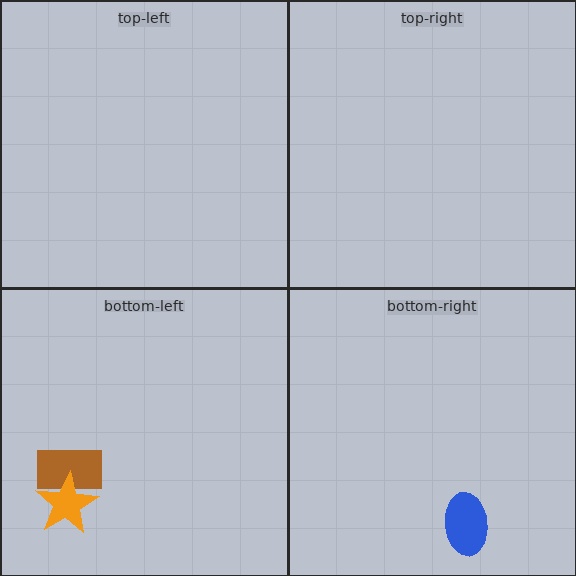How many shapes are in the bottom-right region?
1.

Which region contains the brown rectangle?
The bottom-left region.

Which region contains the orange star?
The bottom-left region.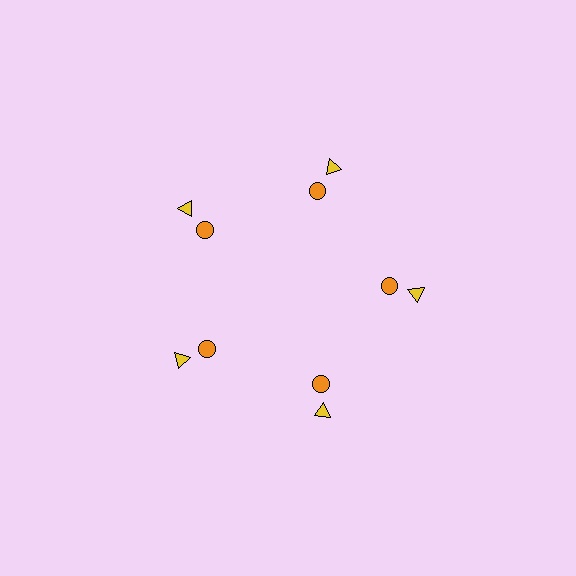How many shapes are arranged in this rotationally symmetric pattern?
There are 10 shapes, arranged in 5 groups of 2.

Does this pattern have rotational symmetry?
Yes, this pattern has 5-fold rotational symmetry. It looks the same after rotating 72 degrees around the center.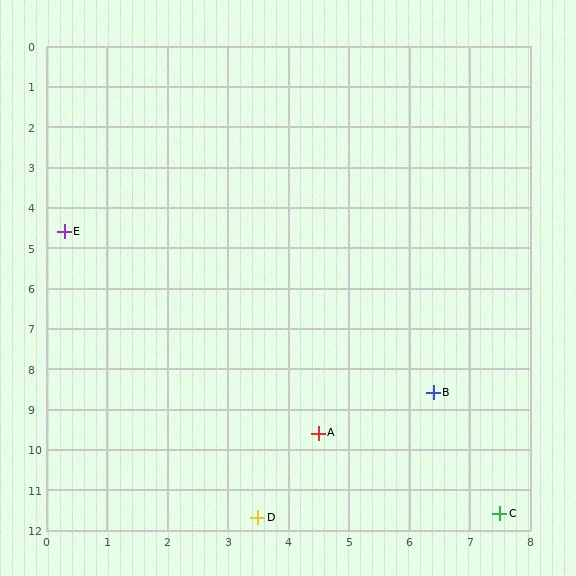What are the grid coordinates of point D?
Point D is at approximately (3.5, 11.7).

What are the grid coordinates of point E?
Point E is at approximately (0.3, 4.6).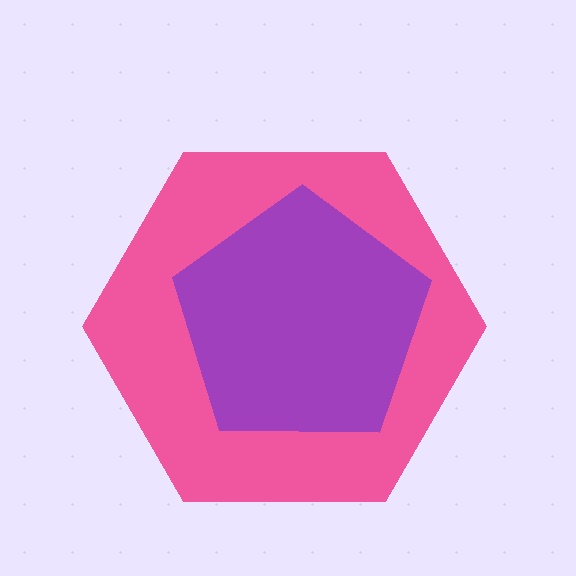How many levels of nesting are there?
2.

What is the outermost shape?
The pink hexagon.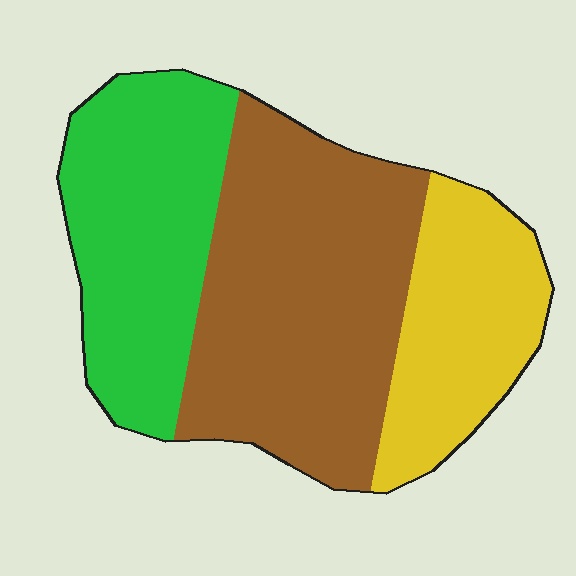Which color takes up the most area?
Brown, at roughly 45%.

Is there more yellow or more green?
Green.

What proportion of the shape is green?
Green covers around 30% of the shape.